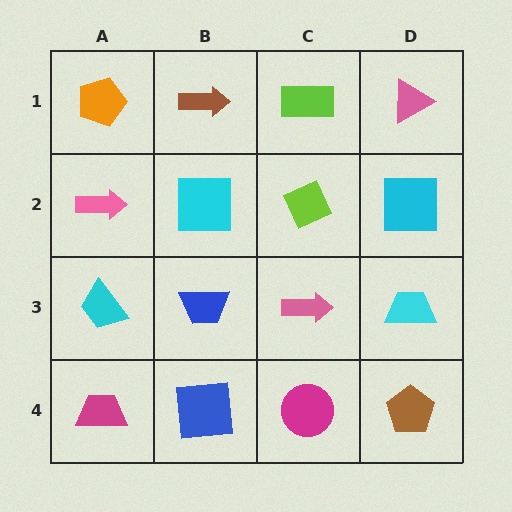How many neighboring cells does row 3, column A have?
3.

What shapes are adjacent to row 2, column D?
A pink triangle (row 1, column D), a cyan trapezoid (row 3, column D), a lime diamond (row 2, column C).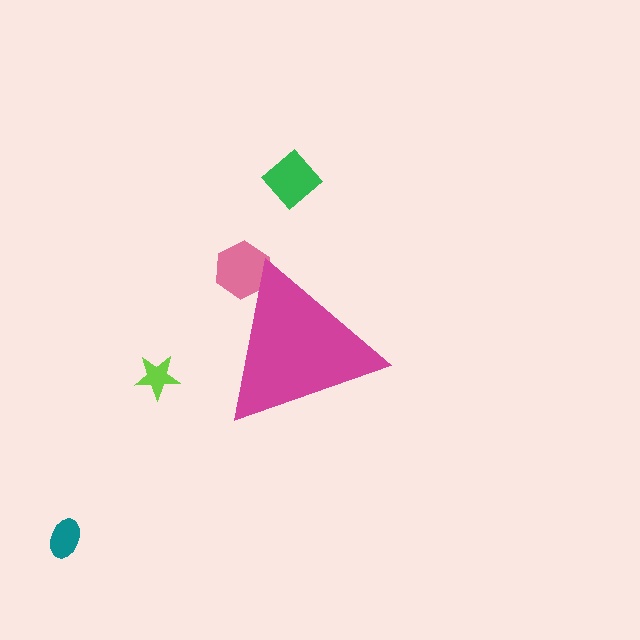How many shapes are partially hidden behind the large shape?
1 shape is partially hidden.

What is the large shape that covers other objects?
A magenta triangle.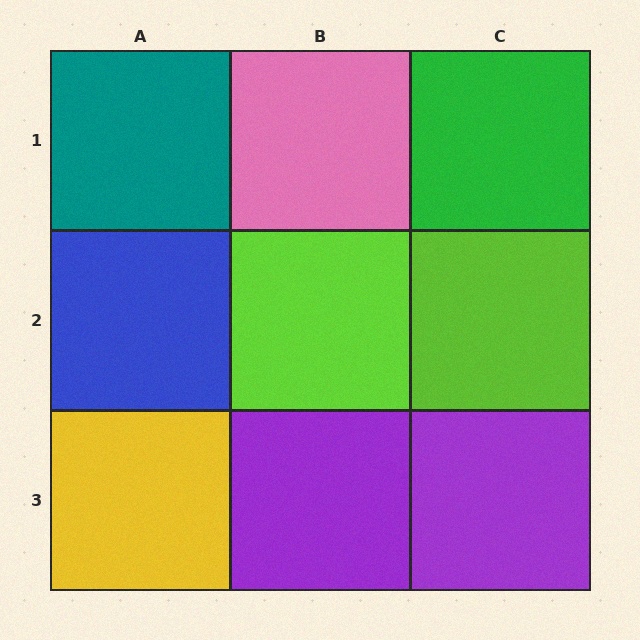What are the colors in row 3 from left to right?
Yellow, purple, purple.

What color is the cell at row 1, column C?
Green.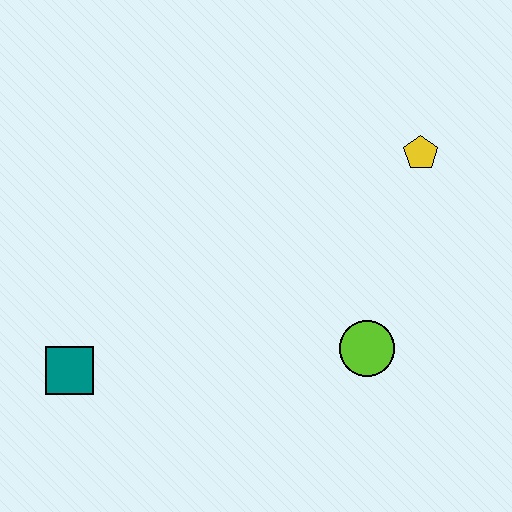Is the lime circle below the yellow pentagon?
Yes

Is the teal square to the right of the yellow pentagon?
No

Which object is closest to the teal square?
The lime circle is closest to the teal square.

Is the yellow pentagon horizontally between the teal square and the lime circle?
No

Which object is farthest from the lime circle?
The teal square is farthest from the lime circle.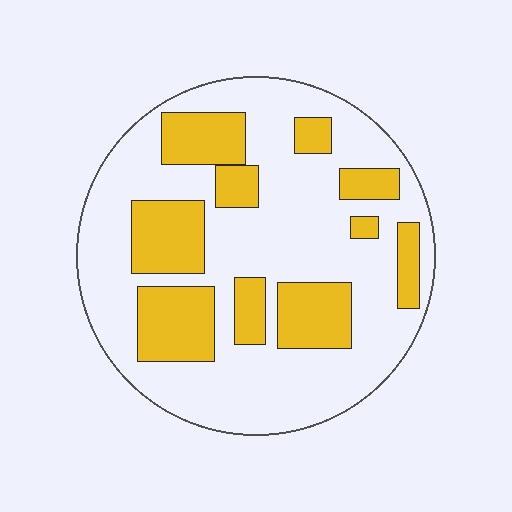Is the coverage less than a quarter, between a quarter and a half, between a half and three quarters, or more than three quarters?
Between a quarter and a half.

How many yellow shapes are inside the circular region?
10.